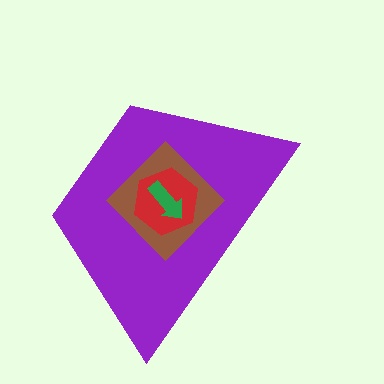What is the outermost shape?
The purple trapezoid.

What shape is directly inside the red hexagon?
The green arrow.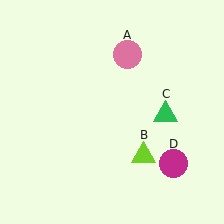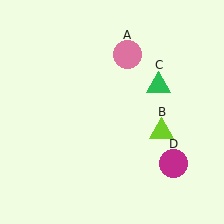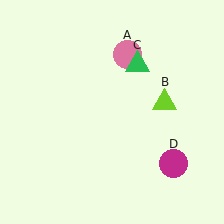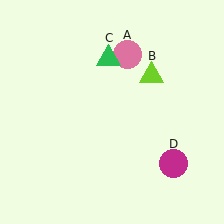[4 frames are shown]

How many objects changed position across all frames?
2 objects changed position: lime triangle (object B), green triangle (object C).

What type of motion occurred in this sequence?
The lime triangle (object B), green triangle (object C) rotated counterclockwise around the center of the scene.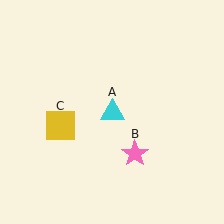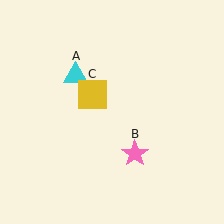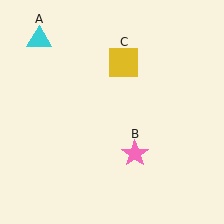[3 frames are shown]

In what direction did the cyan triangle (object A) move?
The cyan triangle (object A) moved up and to the left.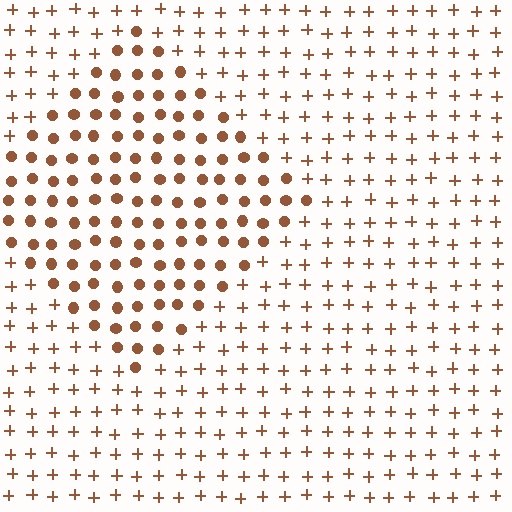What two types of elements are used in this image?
The image uses circles inside the diamond region and plus signs outside it.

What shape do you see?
I see a diamond.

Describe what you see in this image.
The image is filled with small brown elements arranged in a uniform grid. A diamond-shaped region contains circles, while the surrounding area contains plus signs. The boundary is defined purely by the change in element shape.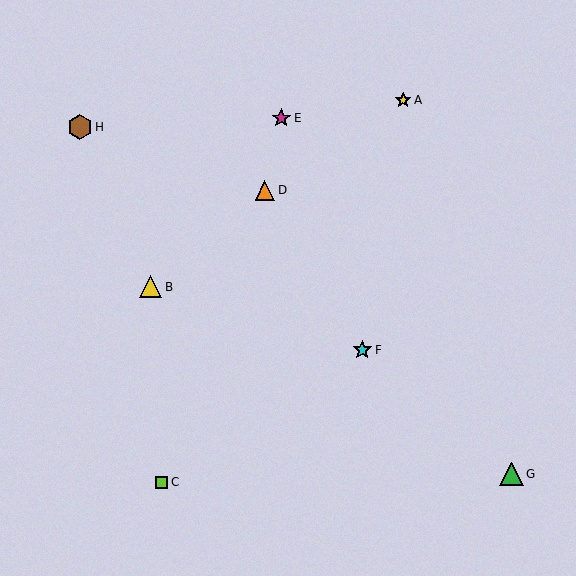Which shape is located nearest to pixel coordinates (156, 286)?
The yellow triangle (labeled B) at (151, 287) is nearest to that location.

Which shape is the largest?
The brown hexagon (labeled H) is the largest.